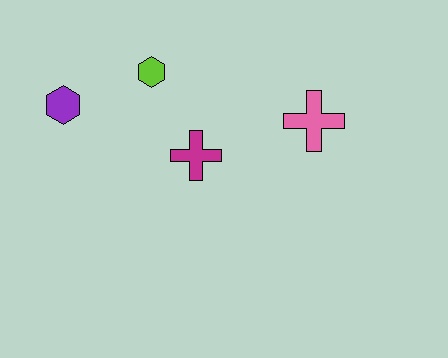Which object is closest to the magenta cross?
The lime hexagon is closest to the magenta cross.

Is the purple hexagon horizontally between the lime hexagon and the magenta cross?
No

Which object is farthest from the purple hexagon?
The pink cross is farthest from the purple hexagon.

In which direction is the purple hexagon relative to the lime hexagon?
The purple hexagon is to the left of the lime hexagon.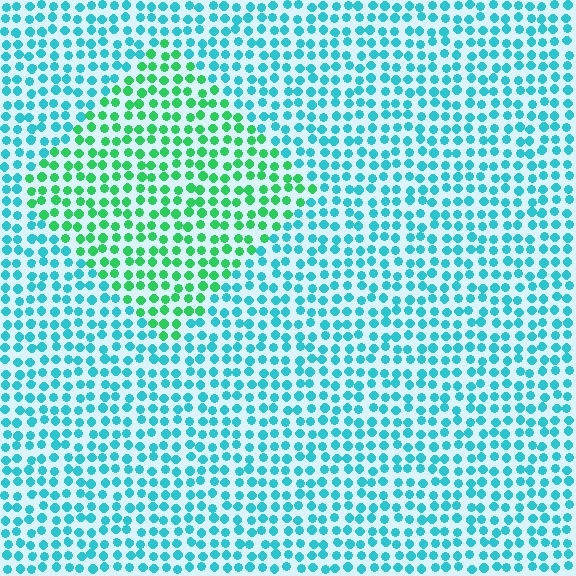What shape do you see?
I see a diamond.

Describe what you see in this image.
The image is filled with small cyan elements in a uniform arrangement. A diamond-shaped region is visible where the elements are tinted to a slightly different hue, forming a subtle color boundary.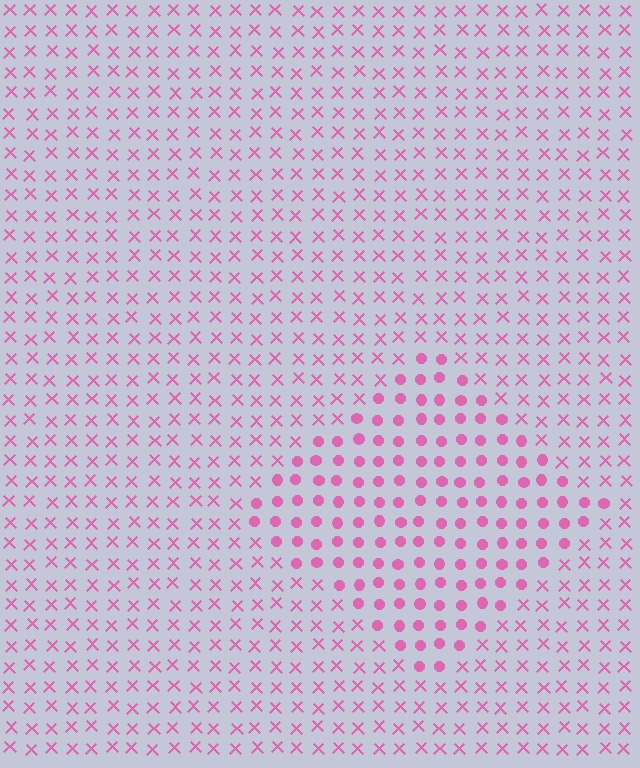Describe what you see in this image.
The image is filled with small pink elements arranged in a uniform grid. A diamond-shaped region contains circles, while the surrounding area contains X marks. The boundary is defined purely by the change in element shape.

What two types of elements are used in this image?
The image uses circles inside the diamond region and X marks outside it.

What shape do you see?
I see a diamond.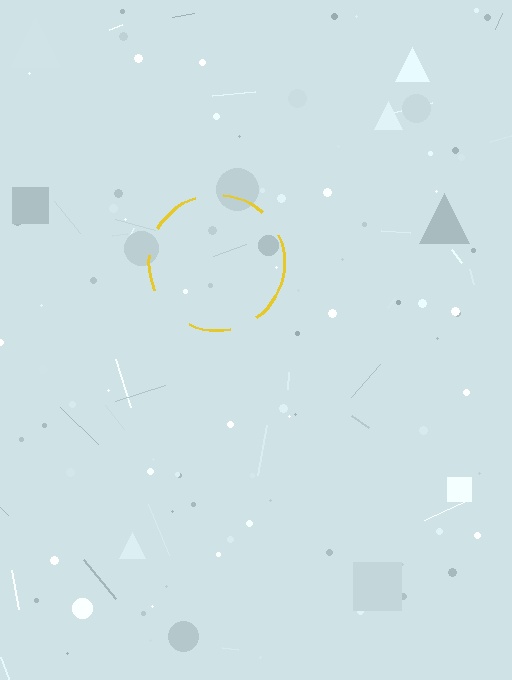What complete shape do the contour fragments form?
The contour fragments form a circle.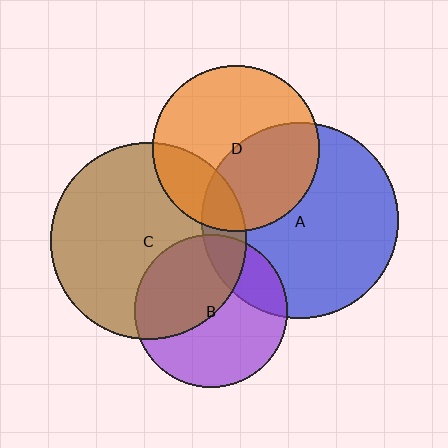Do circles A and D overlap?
Yes.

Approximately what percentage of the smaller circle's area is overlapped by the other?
Approximately 40%.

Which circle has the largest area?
Circle C (brown).